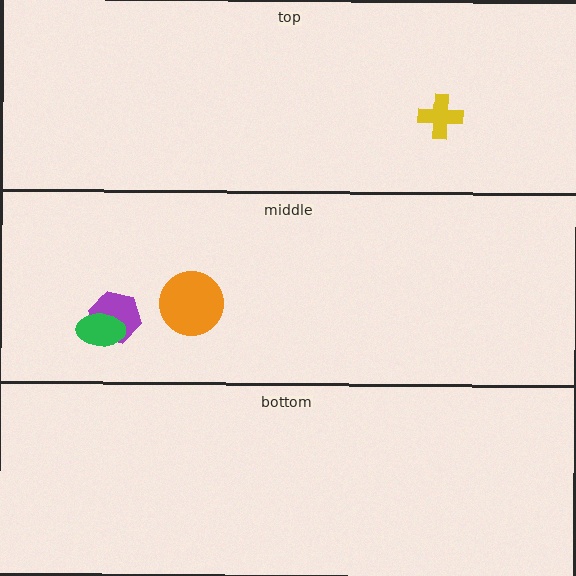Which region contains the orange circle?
The middle region.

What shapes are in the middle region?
The purple hexagon, the green ellipse, the orange circle.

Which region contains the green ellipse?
The middle region.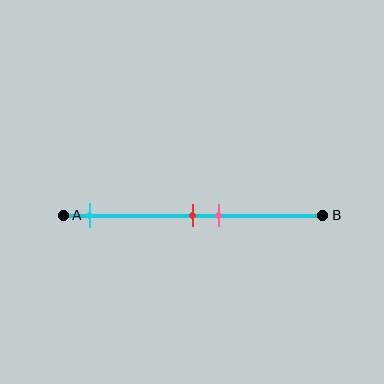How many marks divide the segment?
There are 3 marks dividing the segment.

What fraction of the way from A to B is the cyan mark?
The cyan mark is approximately 10% (0.1) of the way from A to B.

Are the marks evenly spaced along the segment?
No, the marks are not evenly spaced.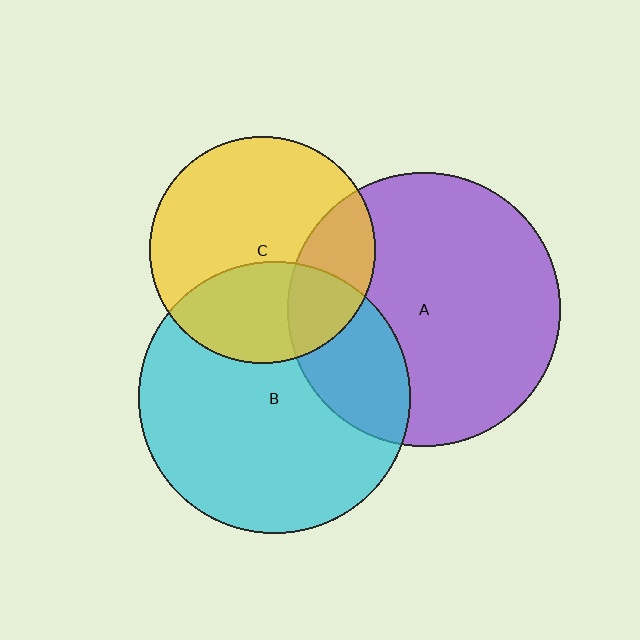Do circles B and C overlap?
Yes.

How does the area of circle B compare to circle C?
Approximately 1.5 times.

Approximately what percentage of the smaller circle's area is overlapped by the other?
Approximately 35%.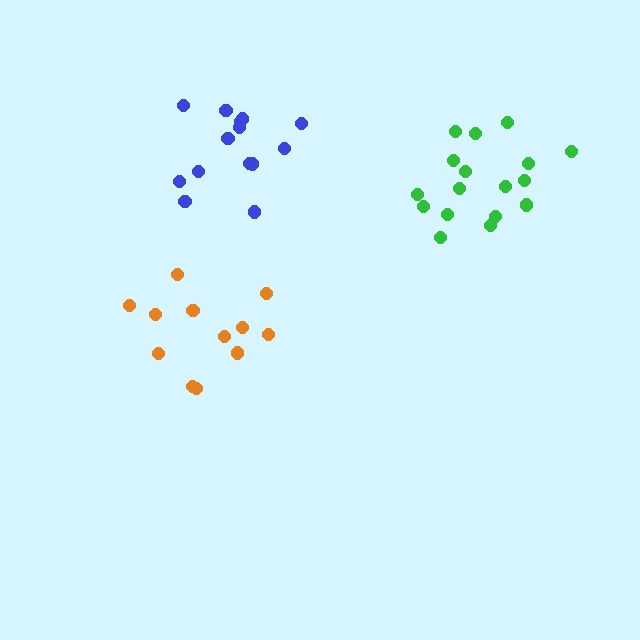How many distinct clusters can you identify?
There are 3 distinct clusters.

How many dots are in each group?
Group 1: 12 dots, Group 2: 18 dots, Group 3: 14 dots (44 total).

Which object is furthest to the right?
The green cluster is rightmost.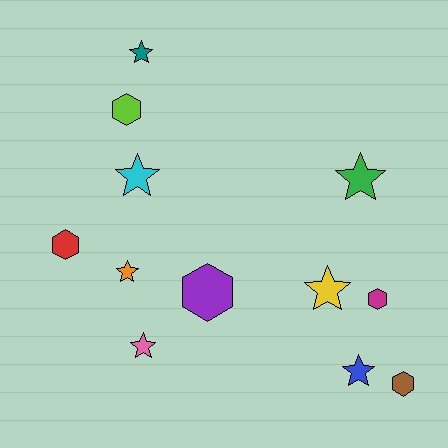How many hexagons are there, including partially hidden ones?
There are 5 hexagons.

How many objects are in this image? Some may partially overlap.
There are 12 objects.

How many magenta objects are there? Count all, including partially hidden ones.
There is 1 magenta object.